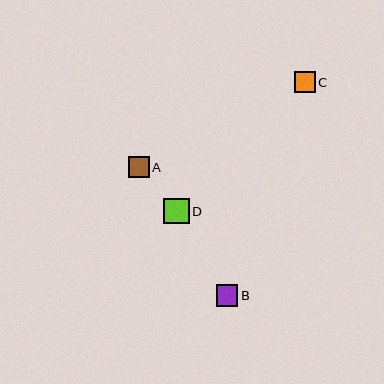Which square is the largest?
Square D is the largest with a size of approximately 25 pixels.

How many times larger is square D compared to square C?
Square D is approximately 1.2 times the size of square C.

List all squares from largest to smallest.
From largest to smallest: D, B, C, A.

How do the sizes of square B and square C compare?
Square B and square C are approximately the same size.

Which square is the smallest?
Square A is the smallest with a size of approximately 21 pixels.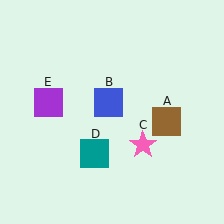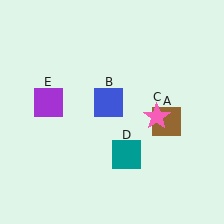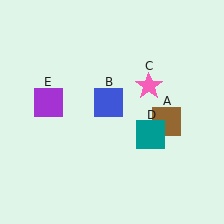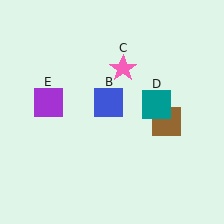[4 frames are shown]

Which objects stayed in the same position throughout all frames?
Brown square (object A) and blue square (object B) and purple square (object E) remained stationary.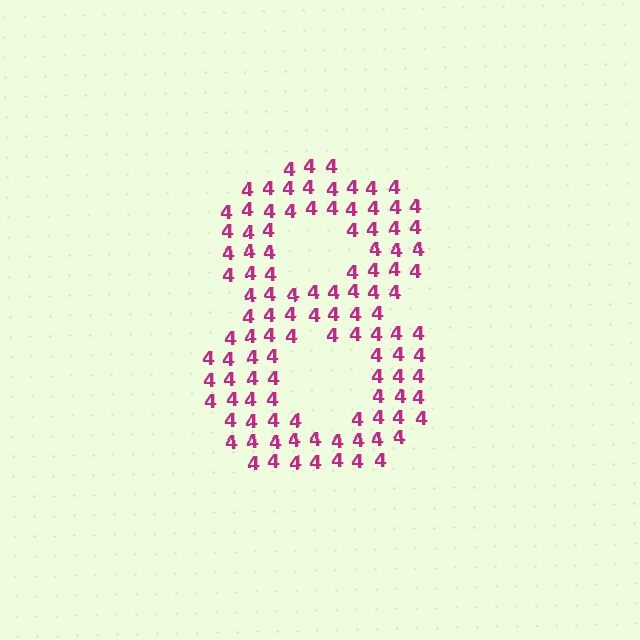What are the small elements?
The small elements are digit 4's.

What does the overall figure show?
The overall figure shows the digit 8.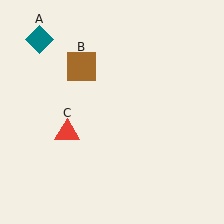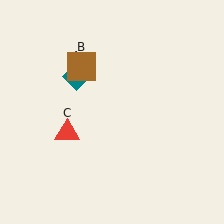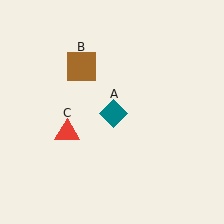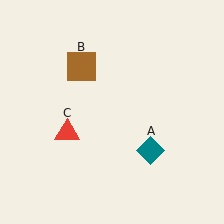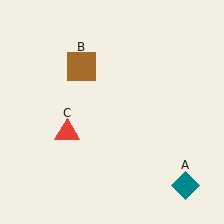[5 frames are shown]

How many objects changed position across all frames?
1 object changed position: teal diamond (object A).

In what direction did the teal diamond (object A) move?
The teal diamond (object A) moved down and to the right.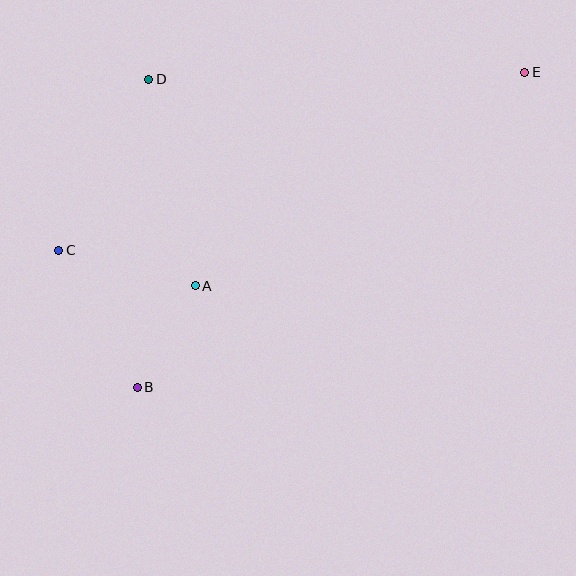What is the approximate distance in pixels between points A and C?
The distance between A and C is approximately 141 pixels.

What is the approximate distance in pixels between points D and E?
The distance between D and E is approximately 376 pixels.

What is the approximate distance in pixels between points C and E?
The distance between C and E is approximately 498 pixels.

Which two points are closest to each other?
Points A and B are closest to each other.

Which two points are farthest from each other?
Points B and E are farthest from each other.